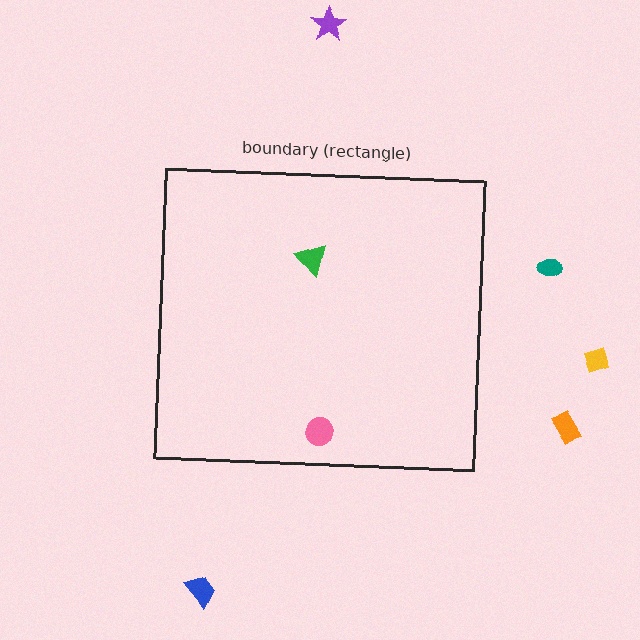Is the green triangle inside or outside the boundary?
Inside.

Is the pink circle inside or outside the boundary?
Inside.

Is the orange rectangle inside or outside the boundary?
Outside.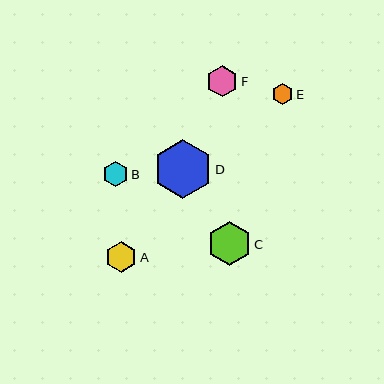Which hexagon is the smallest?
Hexagon E is the smallest with a size of approximately 21 pixels.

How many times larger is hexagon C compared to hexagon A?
Hexagon C is approximately 1.4 times the size of hexagon A.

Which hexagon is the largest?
Hexagon D is the largest with a size of approximately 59 pixels.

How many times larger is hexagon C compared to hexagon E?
Hexagon C is approximately 2.1 times the size of hexagon E.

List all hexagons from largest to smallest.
From largest to smallest: D, C, F, A, B, E.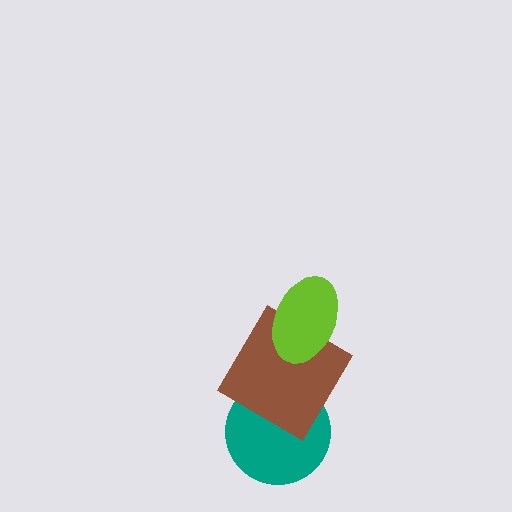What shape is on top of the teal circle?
The brown diamond is on top of the teal circle.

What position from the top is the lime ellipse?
The lime ellipse is 1st from the top.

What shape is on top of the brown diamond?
The lime ellipse is on top of the brown diamond.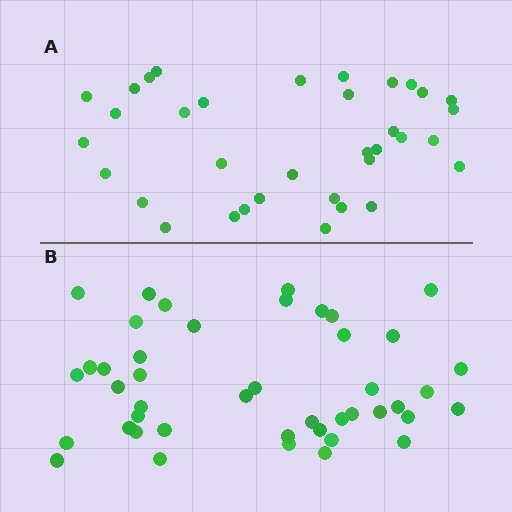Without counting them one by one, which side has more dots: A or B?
Region B (the bottom region) has more dots.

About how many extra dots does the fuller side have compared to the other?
Region B has roughly 8 or so more dots than region A.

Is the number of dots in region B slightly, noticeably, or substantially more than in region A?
Region B has noticeably more, but not dramatically so. The ratio is roughly 1.3 to 1.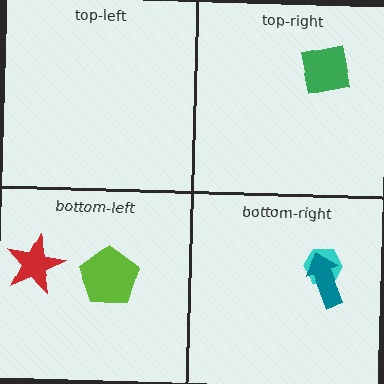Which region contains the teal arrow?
The bottom-right region.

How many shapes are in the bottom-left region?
2.